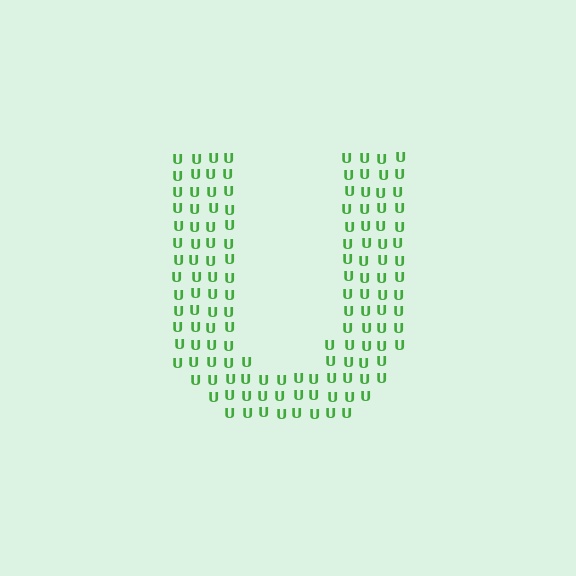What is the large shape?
The large shape is the letter U.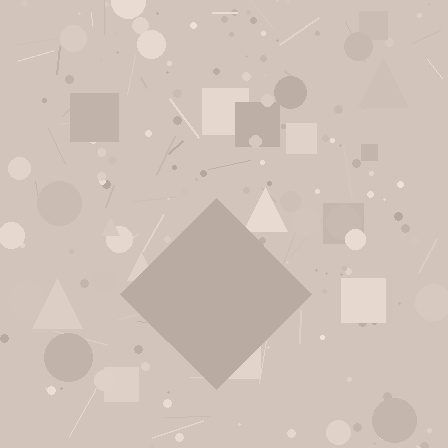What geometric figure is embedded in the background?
A diamond is embedded in the background.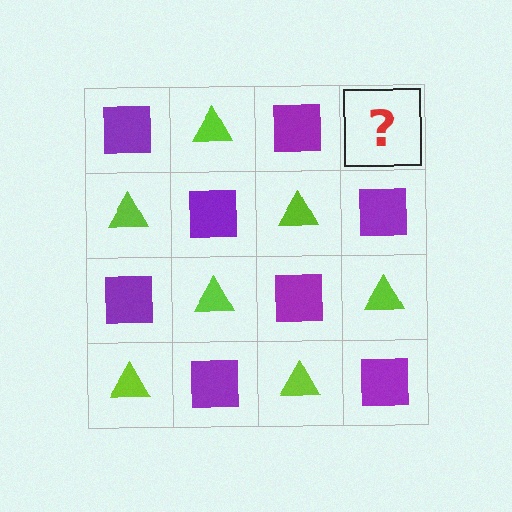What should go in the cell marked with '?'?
The missing cell should contain a lime triangle.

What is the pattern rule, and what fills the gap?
The rule is that it alternates purple square and lime triangle in a checkerboard pattern. The gap should be filled with a lime triangle.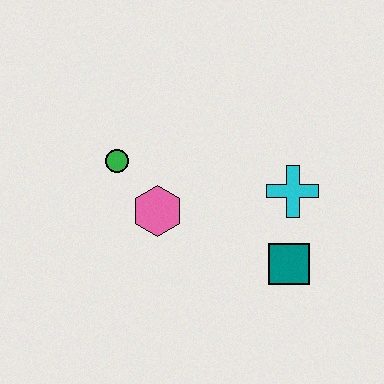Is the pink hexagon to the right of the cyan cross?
No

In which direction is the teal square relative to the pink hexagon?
The teal square is to the right of the pink hexagon.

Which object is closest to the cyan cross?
The teal square is closest to the cyan cross.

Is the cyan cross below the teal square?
No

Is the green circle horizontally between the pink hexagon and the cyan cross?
No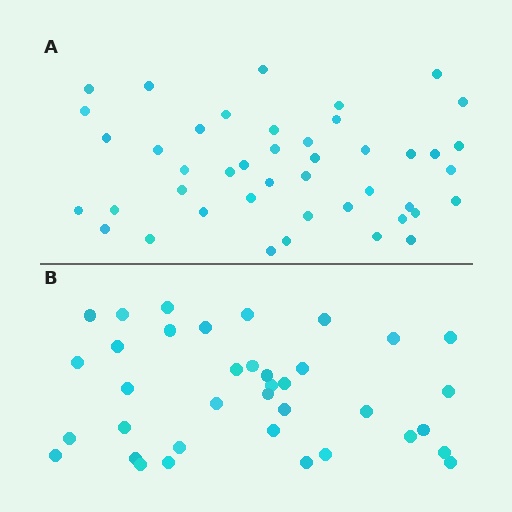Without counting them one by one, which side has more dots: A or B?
Region A (the top region) has more dots.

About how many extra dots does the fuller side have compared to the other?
Region A has roughly 8 or so more dots than region B.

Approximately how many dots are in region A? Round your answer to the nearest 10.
About 40 dots. (The exact count is 44, which rounds to 40.)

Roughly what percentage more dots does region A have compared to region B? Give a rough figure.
About 20% more.